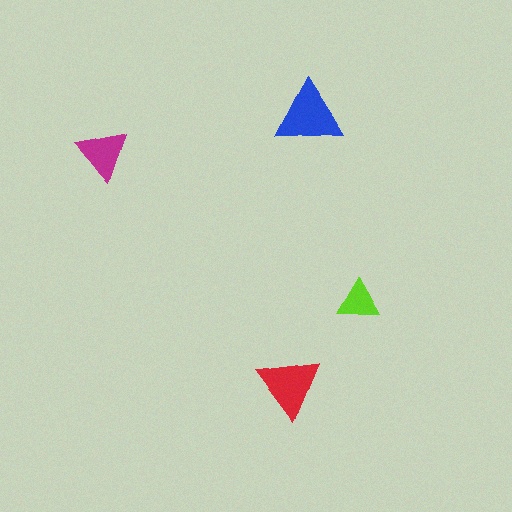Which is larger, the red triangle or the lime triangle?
The red one.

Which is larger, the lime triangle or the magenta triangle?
The magenta one.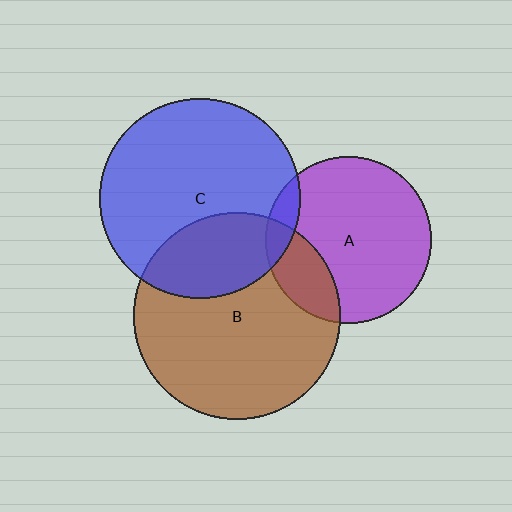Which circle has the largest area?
Circle B (brown).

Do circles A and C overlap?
Yes.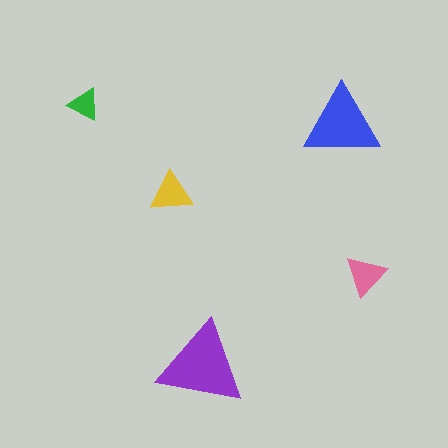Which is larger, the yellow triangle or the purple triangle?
The purple one.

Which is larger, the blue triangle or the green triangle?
The blue one.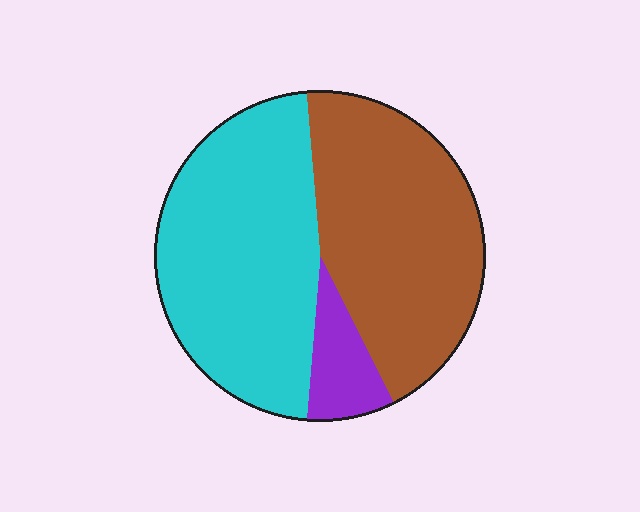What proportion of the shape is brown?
Brown covers around 45% of the shape.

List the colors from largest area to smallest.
From largest to smallest: cyan, brown, purple.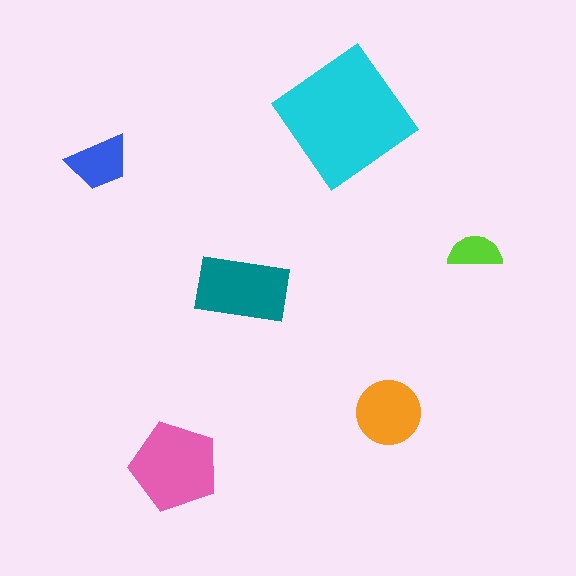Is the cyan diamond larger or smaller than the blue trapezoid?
Larger.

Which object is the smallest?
The lime semicircle.